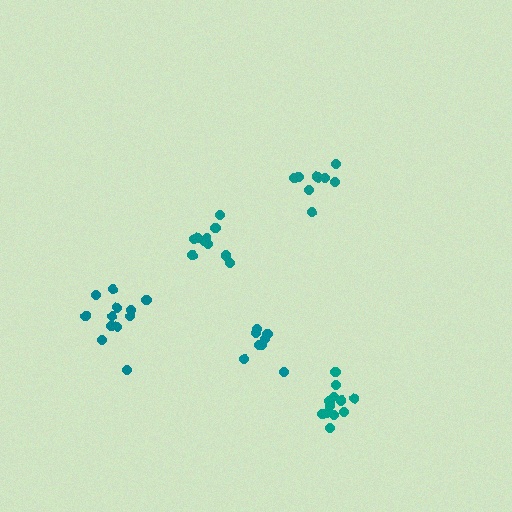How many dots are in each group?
Group 1: 8 dots, Group 2: 12 dots, Group 3: 12 dots, Group 4: 10 dots, Group 5: 9 dots (51 total).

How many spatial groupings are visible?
There are 5 spatial groupings.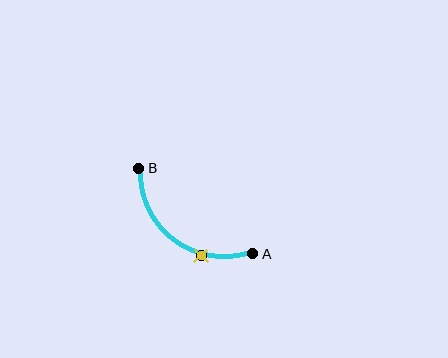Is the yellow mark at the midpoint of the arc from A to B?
No. The yellow mark lies on the arc but is closer to endpoint A. The arc midpoint would be at the point on the curve equidistant along the arc from both A and B.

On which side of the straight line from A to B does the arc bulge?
The arc bulges below and to the left of the straight line connecting A and B.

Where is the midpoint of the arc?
The arc midpoint is the point on the curve farthest from the straight line joining A and B. It sits below and to the left of that line.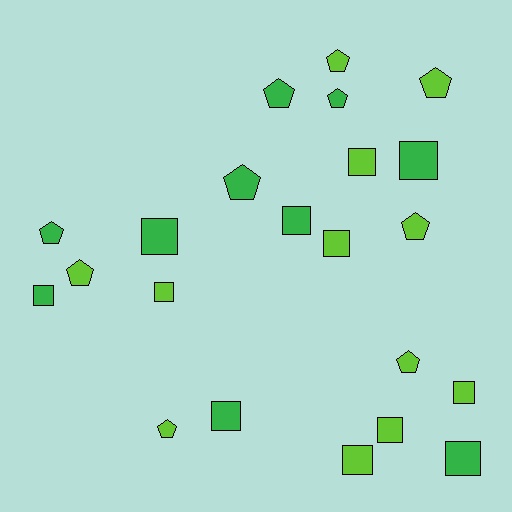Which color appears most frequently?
Lime, with 12 objects.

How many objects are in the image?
There are 22 objects.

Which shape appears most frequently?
Square, with 12 objects.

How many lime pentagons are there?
There are 6 lime pentagons.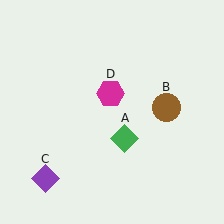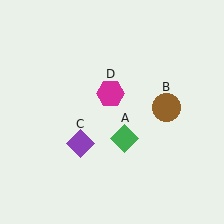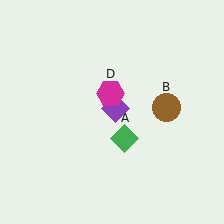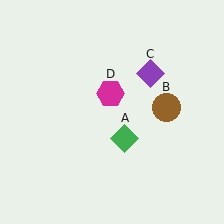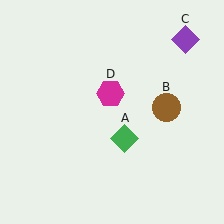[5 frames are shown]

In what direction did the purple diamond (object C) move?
The purple diamond (object C) moved up and to the right.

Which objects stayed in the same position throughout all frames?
Green diamond (object A) and brown circle (object B) and magenta hexagon (object D) remained stationary.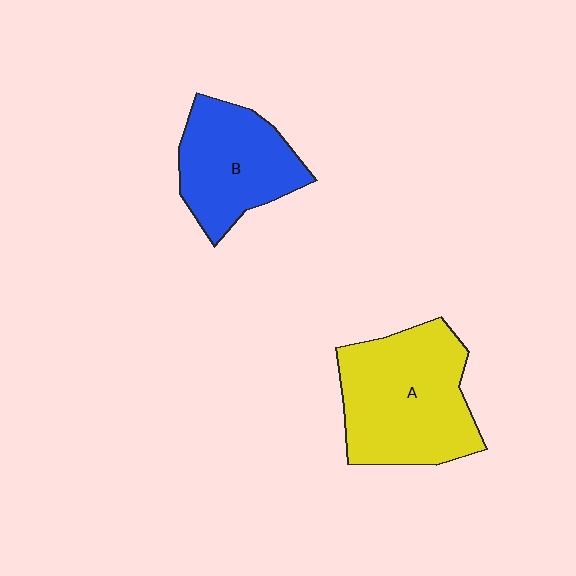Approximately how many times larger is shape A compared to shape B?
Approximately 1.4 times.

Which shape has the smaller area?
Shape B (blue).